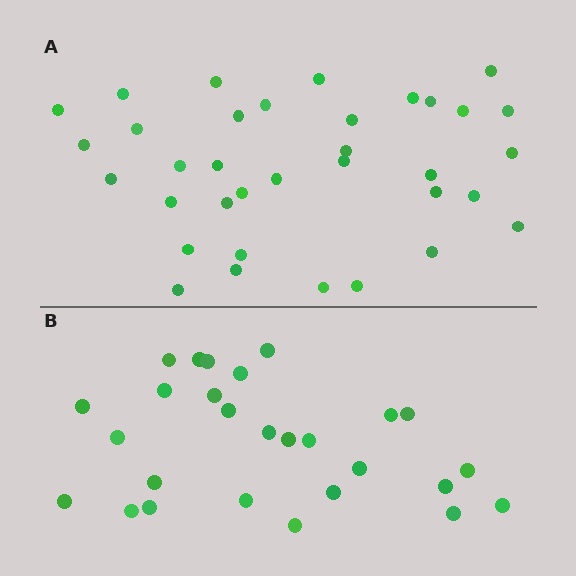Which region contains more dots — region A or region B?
Region A (the top region) has more dots.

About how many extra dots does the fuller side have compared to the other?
Region A has roughly 8 or so more dots than region B.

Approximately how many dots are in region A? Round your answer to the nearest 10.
About 40 dots. (The exact count is 35, which rounds to 40.)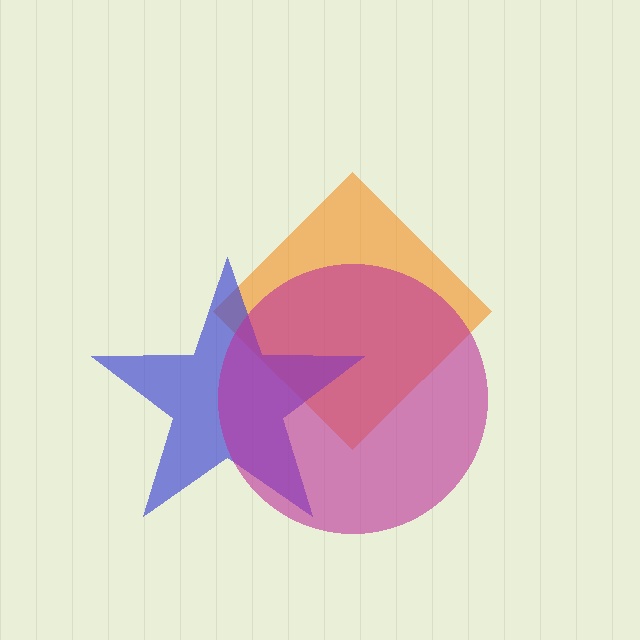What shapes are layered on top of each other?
The layered shapes are: an orange diamond, a blue star, a magenta circle.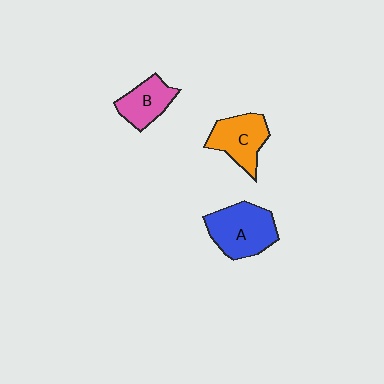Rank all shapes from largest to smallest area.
From largest to smallest: A (blue), C (orange), B (pink).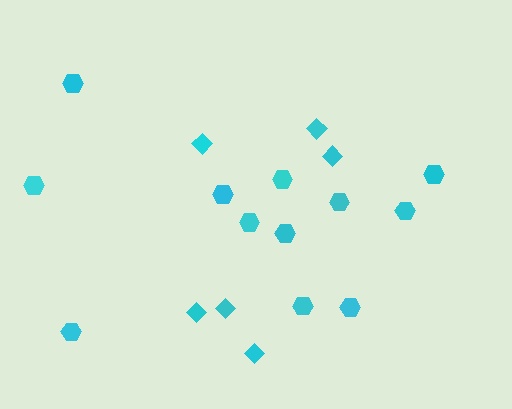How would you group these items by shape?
There are 2 groups: one group of hexagons (12) and one group of diamonds (6).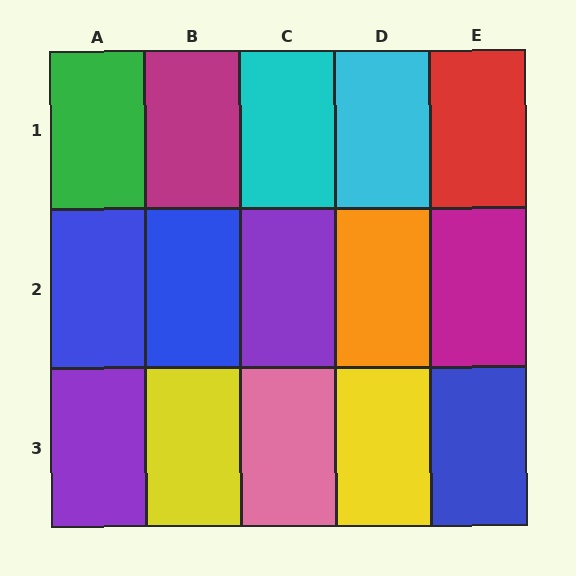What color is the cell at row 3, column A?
Purple.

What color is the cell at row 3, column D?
Yellow.